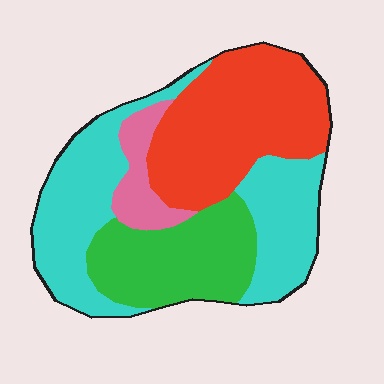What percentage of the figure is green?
Green takes up about one fifth (1/5) of the figure.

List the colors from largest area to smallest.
From largest to smallest: cyan, red, green, pink.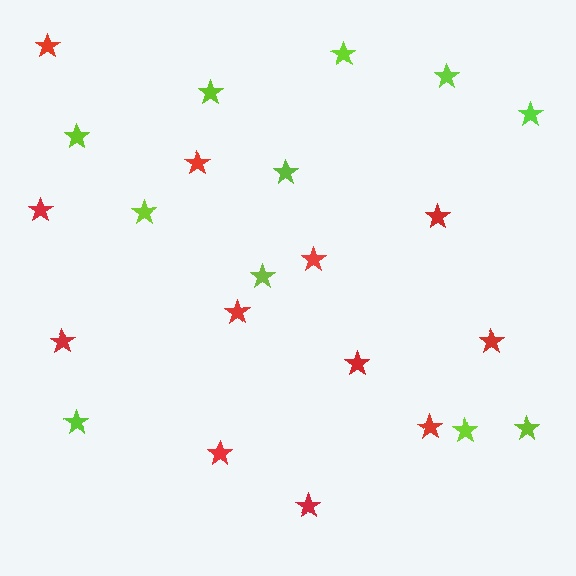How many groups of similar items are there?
There are 2 groups: one group of lime stars (11) and one group of red stars (12).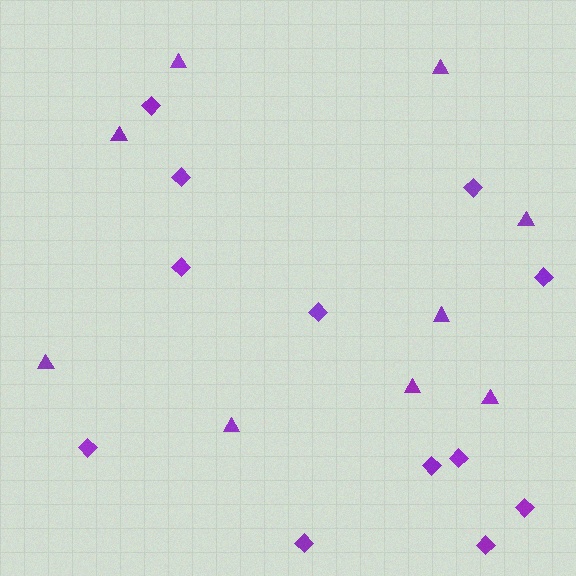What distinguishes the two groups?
There are 2 groups: one group of triangles (9) and one group of diamonds (12).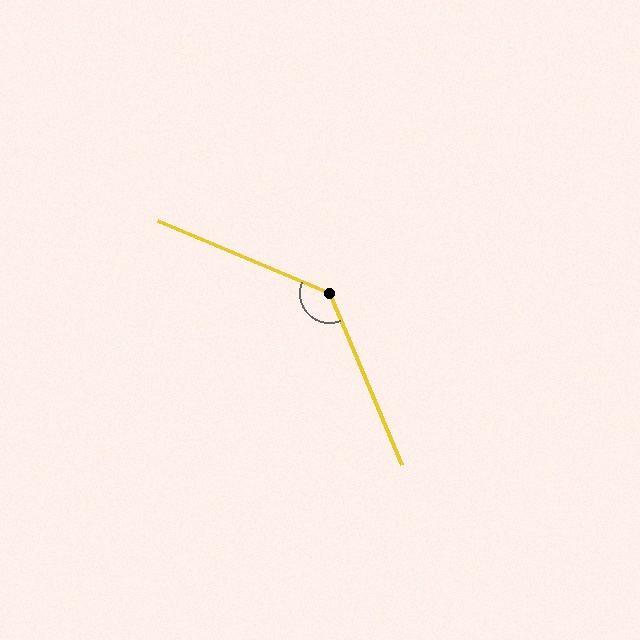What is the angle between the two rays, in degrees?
Approximately 136 degrees.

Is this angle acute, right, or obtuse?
It is obtuse.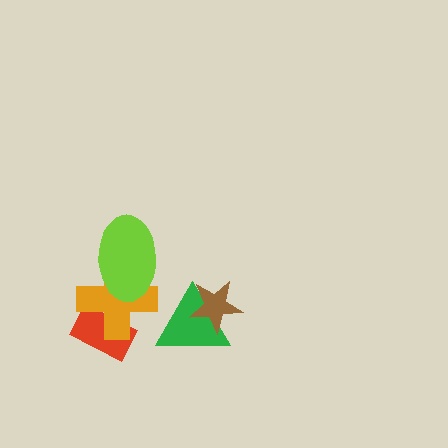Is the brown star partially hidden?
No, no other shape covers it.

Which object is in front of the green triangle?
The brown star is in front of the green triangle.